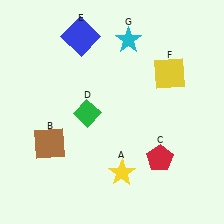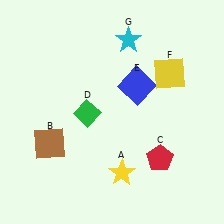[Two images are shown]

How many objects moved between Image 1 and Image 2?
1 object moved between the two images.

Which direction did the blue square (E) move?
The blue square (E) moved right.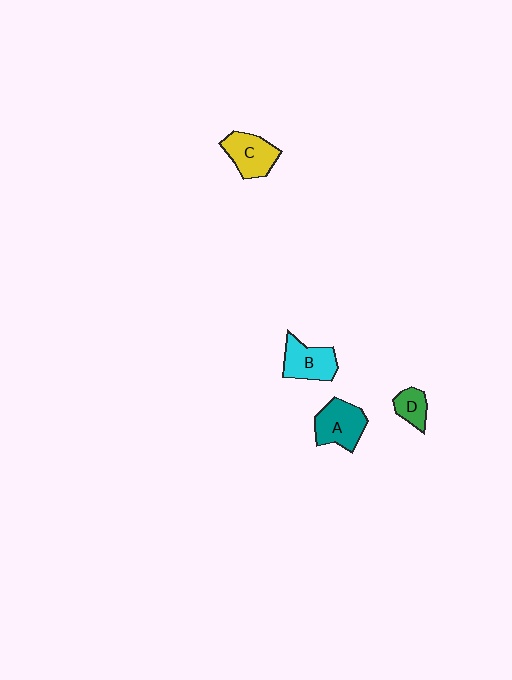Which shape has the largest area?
Shape A (teal).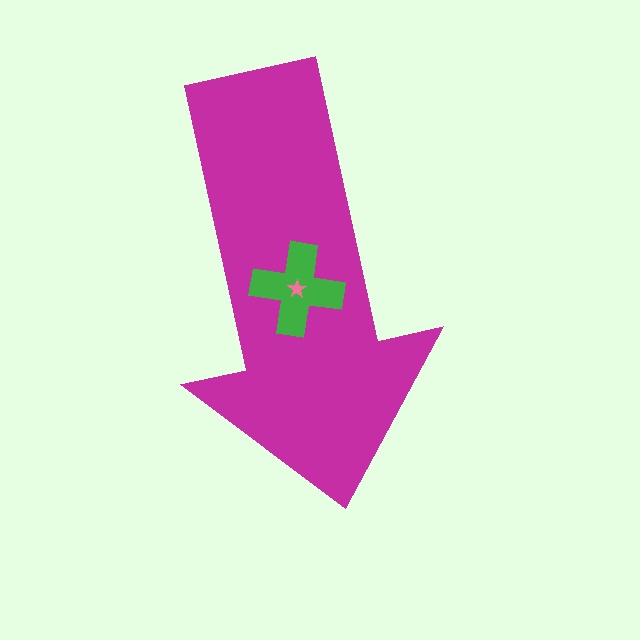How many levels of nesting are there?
3.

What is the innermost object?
The pink star.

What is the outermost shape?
The magenta arrow.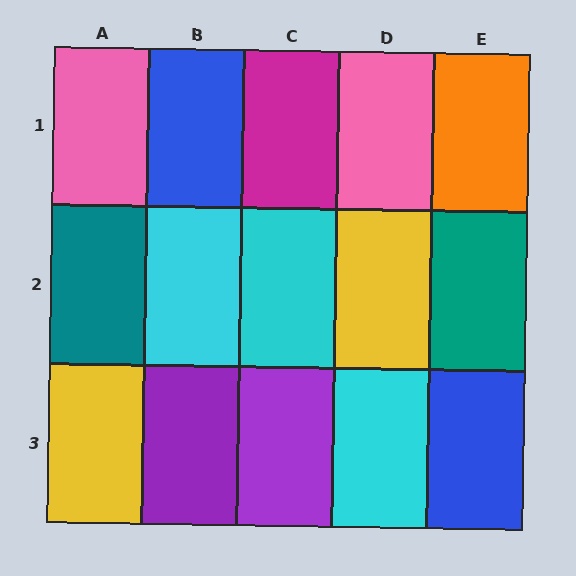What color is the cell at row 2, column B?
Cyan.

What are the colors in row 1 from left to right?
Pink, blue, magenta, pink, orange.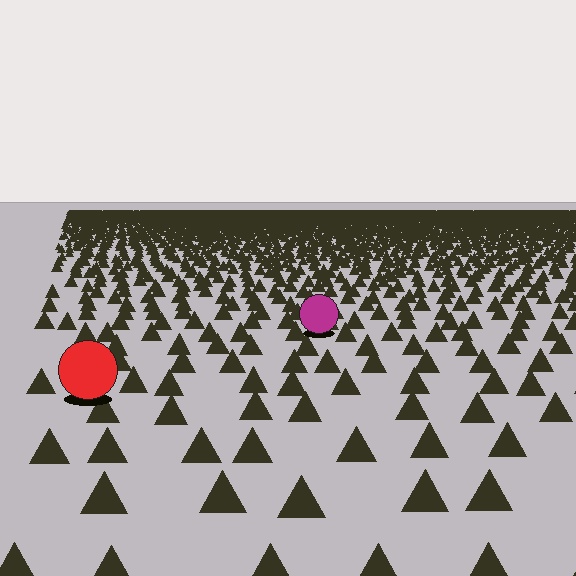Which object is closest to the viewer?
The red circle is closest. The texture marks near it are larger and more spread out.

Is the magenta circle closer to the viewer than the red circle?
No. The red circle is closer — you can tell from the texture gradient: the ground texture is coarser near it.